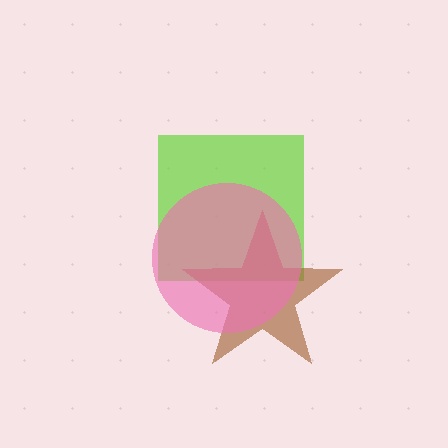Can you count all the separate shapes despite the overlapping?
Yes, there are 3 separate shapes.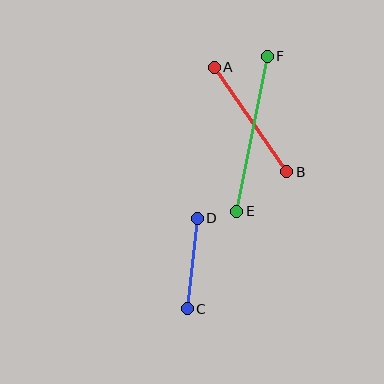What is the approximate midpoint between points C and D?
The midpoint is at approximately (192, 264) pixels.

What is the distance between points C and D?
The distance is approximately 91 pixels.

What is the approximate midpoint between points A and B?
The midpoint is at approximately (251, 119) pixels.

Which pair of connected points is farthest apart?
Points E and F are farthest apart.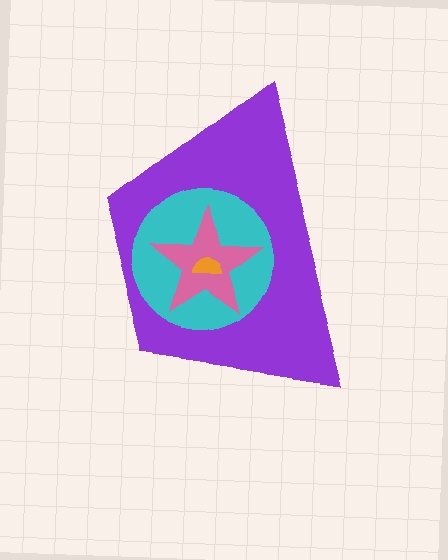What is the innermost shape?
The orange semicircle.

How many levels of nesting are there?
4.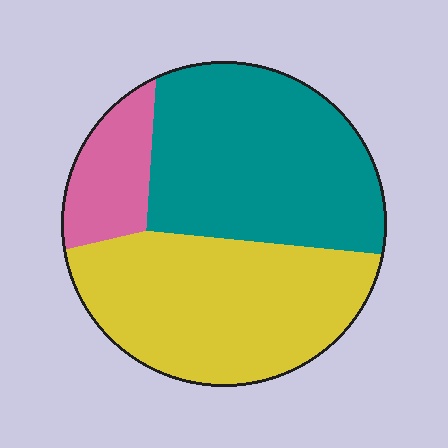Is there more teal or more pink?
Teal.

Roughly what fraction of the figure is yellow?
Yellow takes up between a quarter and a half of the figure.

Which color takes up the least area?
Pink, at roughly 15%.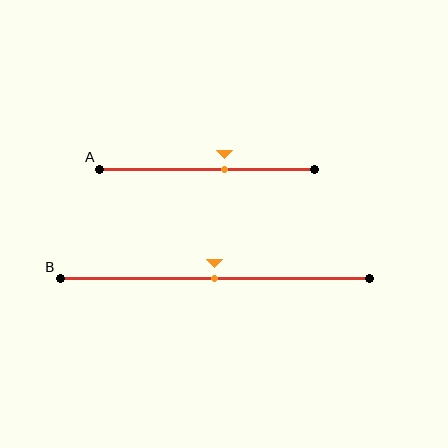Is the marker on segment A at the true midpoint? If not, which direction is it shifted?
No, the marker on segment A is shifted to the right by about 8% of the segment length.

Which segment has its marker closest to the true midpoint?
Segment B has its marker closest to the true midpoint.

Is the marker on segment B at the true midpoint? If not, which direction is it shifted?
Yes, the marker on segment B is at the true midpoint.